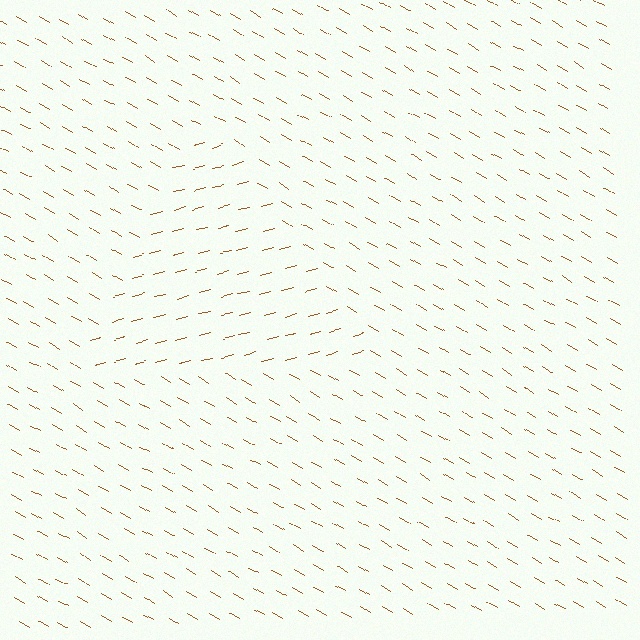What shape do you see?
I see a triangle.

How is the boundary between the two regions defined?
The boundary is defined purely by a change in line orientation (approximately 45 degrees difference). All lines are the same color and thickness.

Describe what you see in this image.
The image is filled with small brown line segments. A triangle region in the image has lines oriented differently from the surrounding lines, creating a visible texture boundary.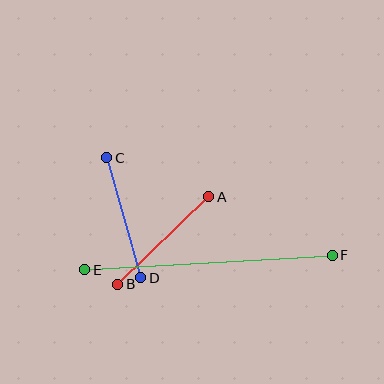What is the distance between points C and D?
The distance is approximately 125 pixels.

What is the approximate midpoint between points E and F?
The midpoint is at approximately (209, 263) pixels.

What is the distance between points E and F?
The distance is approximately 248 pixels.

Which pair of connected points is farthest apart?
Points E and F are farthest apart.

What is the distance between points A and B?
The distance is approximately 126 pixels.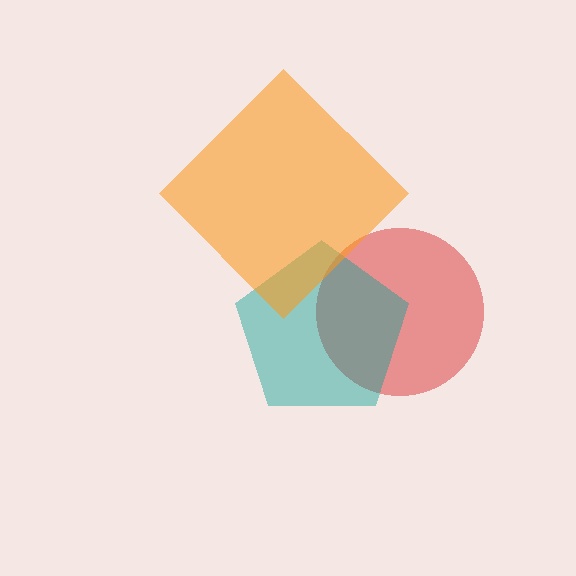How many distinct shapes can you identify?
There are 3 distinct shapes: a red circle, a teal pentagon, an orange diamond.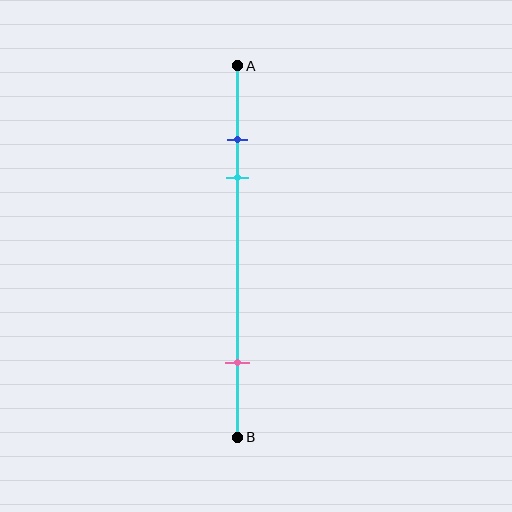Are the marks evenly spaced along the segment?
No, the marks are not evenly spaced.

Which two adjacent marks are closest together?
The blue and cyan marks are the closest adjacent pair.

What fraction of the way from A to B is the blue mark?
The blue mark is approximately 20% (0.2) of the way from A to B.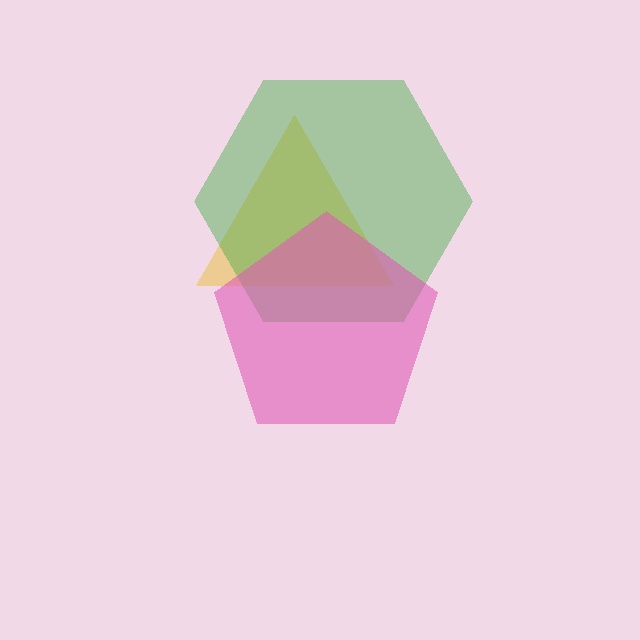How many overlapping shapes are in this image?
There are 3 overlapping shapes in the image.